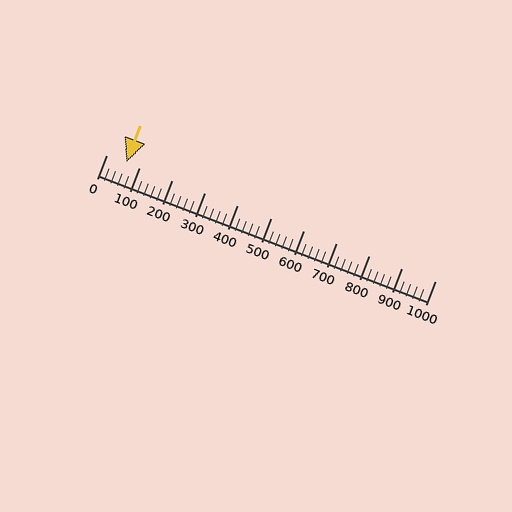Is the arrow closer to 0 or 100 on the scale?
The arrow is closer to 100.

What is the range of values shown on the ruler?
The ruler shows values from 0 to 1000.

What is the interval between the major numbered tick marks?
The major tick marks are spaced 100 units apart.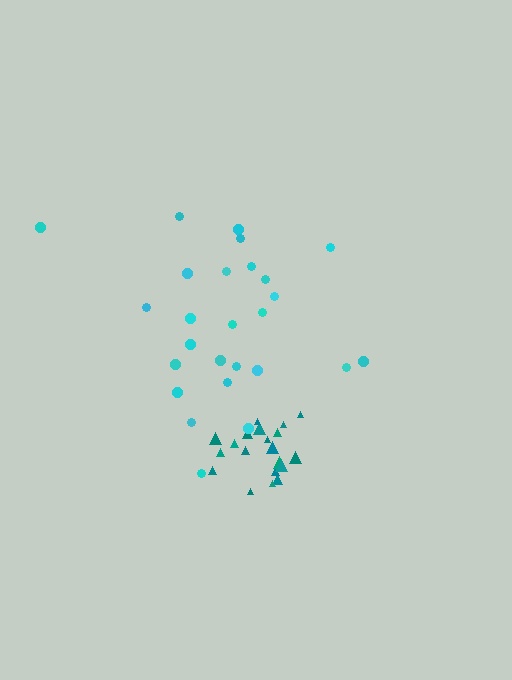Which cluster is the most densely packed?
Teal.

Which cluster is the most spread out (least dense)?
Cyan.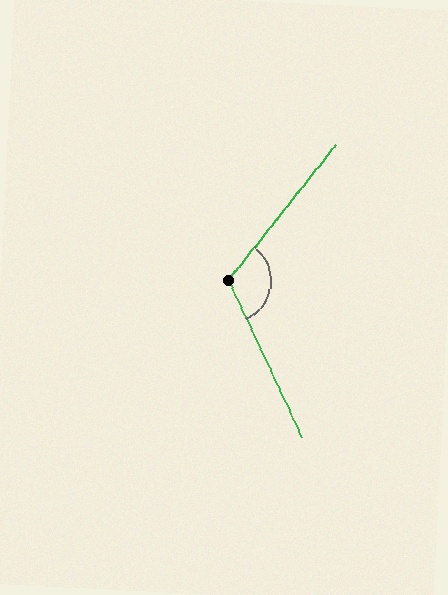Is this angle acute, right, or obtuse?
It is obtuse.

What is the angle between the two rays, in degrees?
Approximately 117 degrees.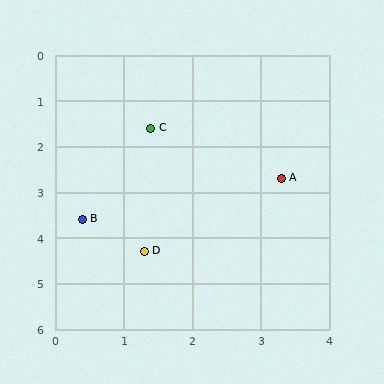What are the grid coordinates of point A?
Point A is at approximately (3.3, 2.7).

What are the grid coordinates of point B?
Point B is at approximately (0.4, 3.6).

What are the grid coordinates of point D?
Point D is at approximately (1.3, 4.3).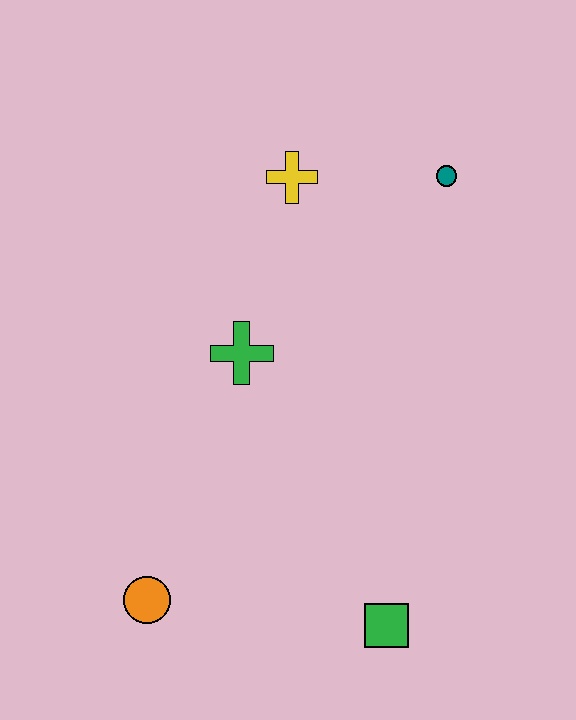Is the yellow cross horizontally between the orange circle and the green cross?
No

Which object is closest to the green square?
The orange circle is closest to the green square.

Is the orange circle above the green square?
Yes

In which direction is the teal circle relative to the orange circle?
The teal circle is above the orange circle.